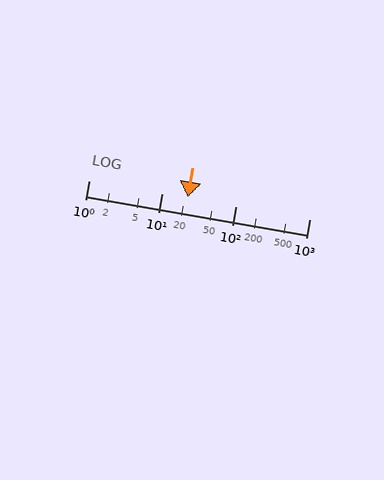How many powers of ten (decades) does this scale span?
The scale spans 3 decades, from 1 to 1000.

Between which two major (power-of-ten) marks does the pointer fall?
The pointer is between 10 and 100.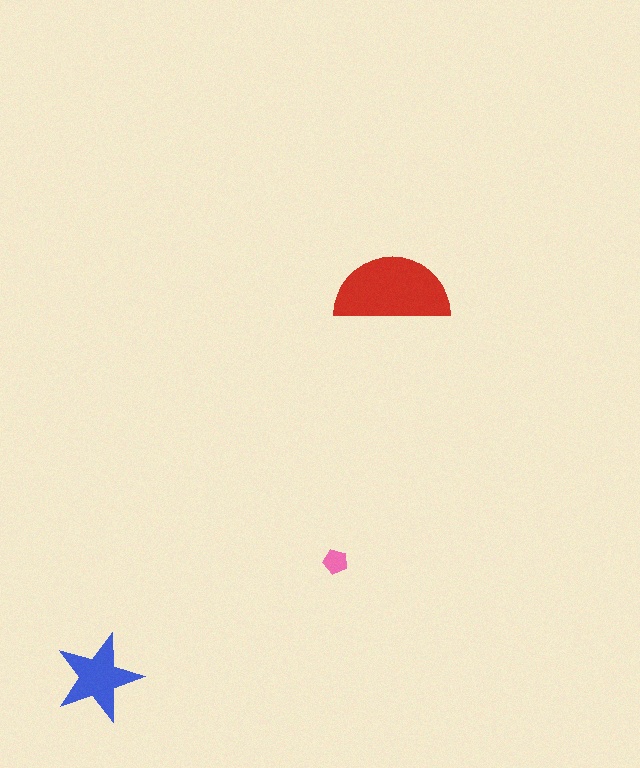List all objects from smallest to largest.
The pink pentagon, the blue star, the red semicircle.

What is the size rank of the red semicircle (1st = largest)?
1st.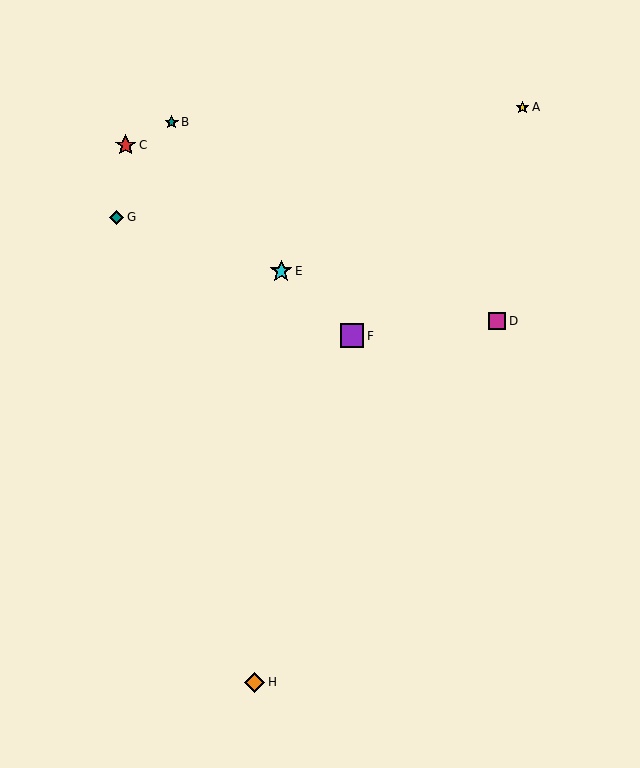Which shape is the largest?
The purple square (labeled F) is the largest.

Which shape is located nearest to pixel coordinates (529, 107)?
The yellow star (labeled A) at (523, 107) is nearest to that location.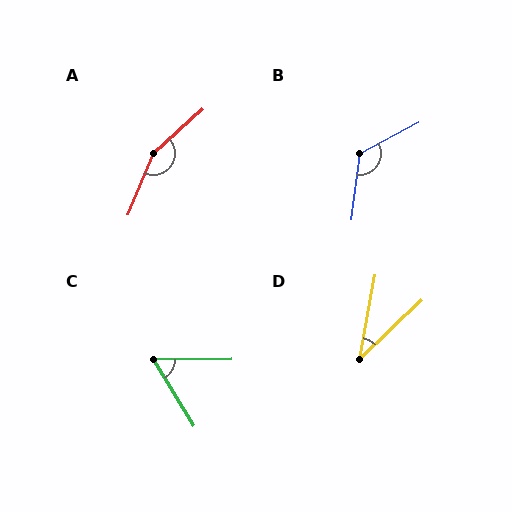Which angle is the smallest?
D, at approximately 36 degrees.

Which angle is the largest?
A, at approximately 155 degrees.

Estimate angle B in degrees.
Approximately 125 degrees.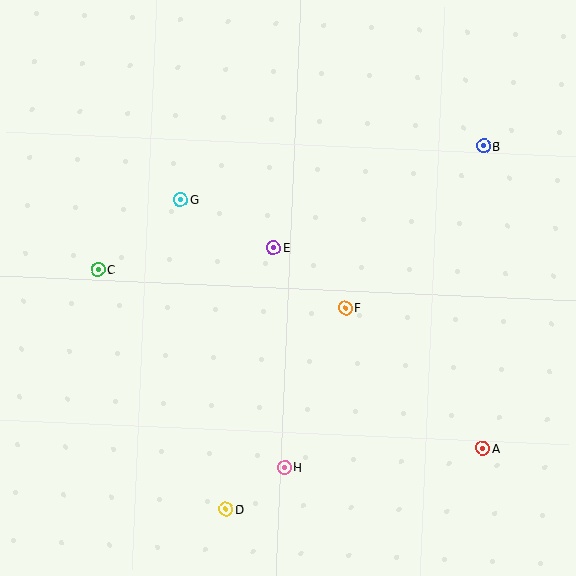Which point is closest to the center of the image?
Point E at (273, 247) is closest to the center.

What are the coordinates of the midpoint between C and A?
The midpoint between C and A is at (290, 359).